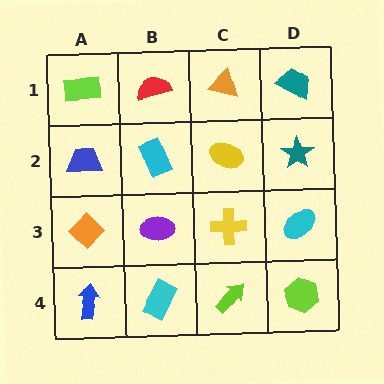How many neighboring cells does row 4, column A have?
2.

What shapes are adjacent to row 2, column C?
An orange triangle (row 1, column C), a yellow cross (row 3, column C), a cyan rectangle (row 2, column B), a teal star (row 2, column D).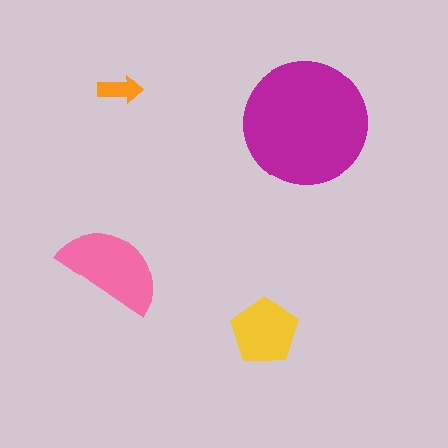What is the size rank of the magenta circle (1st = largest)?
1st.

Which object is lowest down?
The yellow pentagon is bottommost.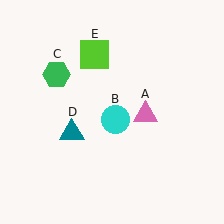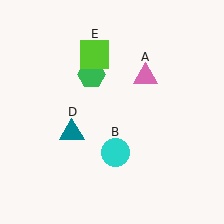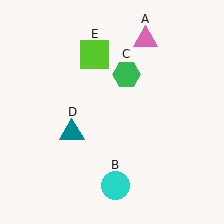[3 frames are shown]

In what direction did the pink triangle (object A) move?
The pink triangle (object A) moved up.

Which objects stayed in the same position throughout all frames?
Teal triangle (object D) and lime square (object E) remained stationary.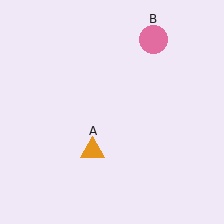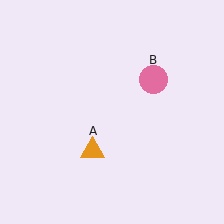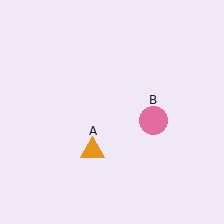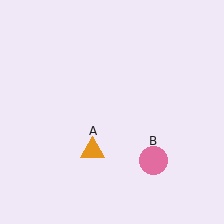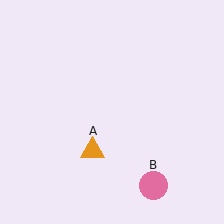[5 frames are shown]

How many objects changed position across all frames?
1 object changed position: pink circle (object B).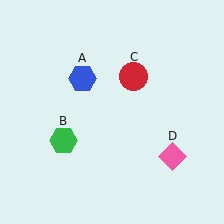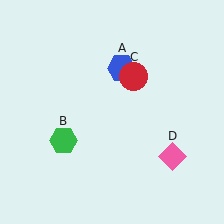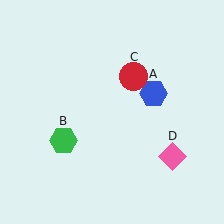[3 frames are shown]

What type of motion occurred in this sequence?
The blue hexagon (object A) rotated clockwise around the center of the scene.